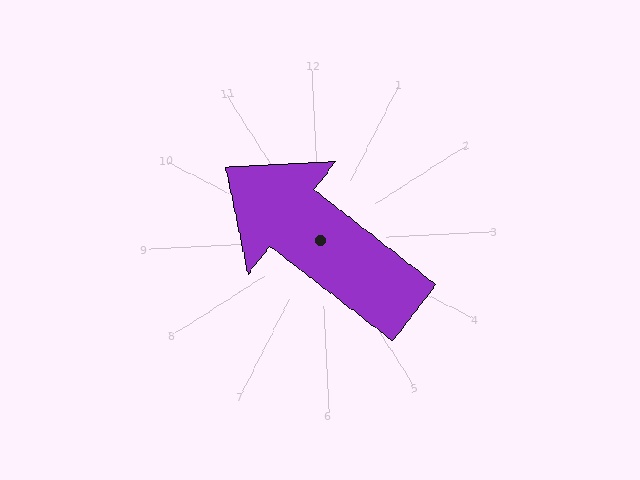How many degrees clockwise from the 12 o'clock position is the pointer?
Approximately 311 degrees.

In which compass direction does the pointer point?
Northwest.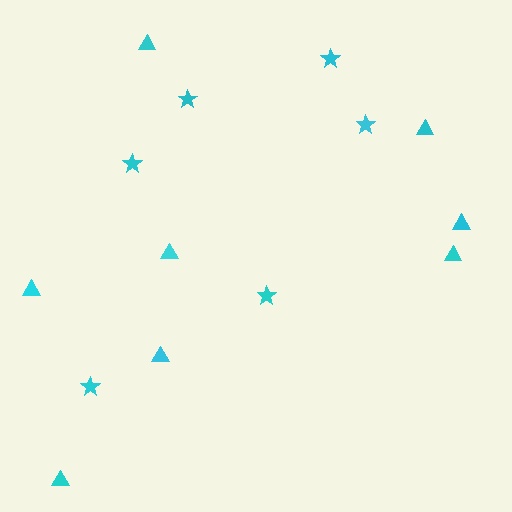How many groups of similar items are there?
There are 2 groups: one group of stars (6) and one group of triangles (8).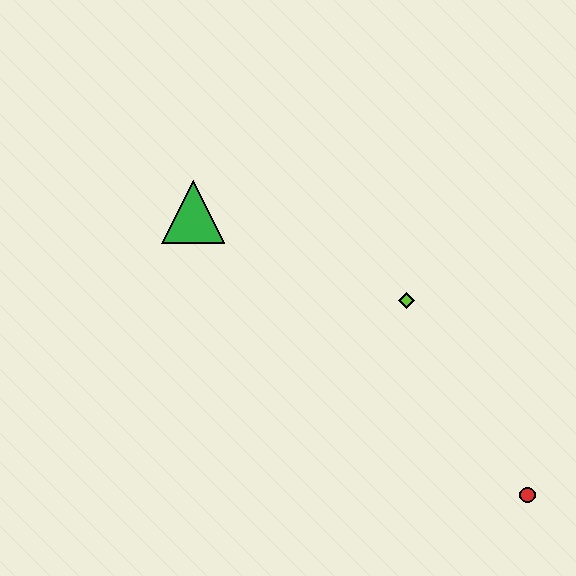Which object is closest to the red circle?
The lime diamond is closest to the red circle.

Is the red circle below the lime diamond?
Yes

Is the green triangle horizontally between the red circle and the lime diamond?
No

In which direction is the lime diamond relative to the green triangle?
The lime diamond is to the right of the green triangle.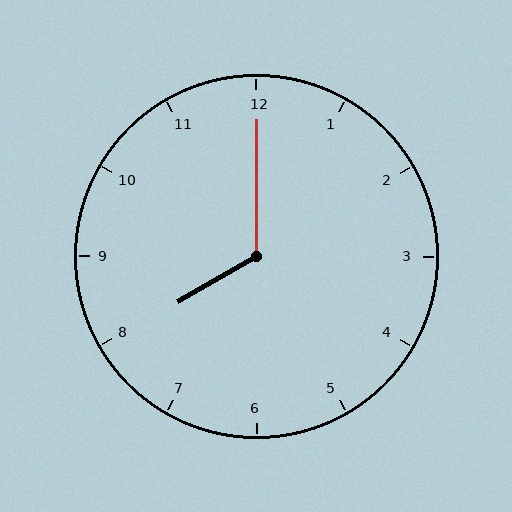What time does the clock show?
8:00.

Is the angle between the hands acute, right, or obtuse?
It is obtuse.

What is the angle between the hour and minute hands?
Approximately 120 degrees.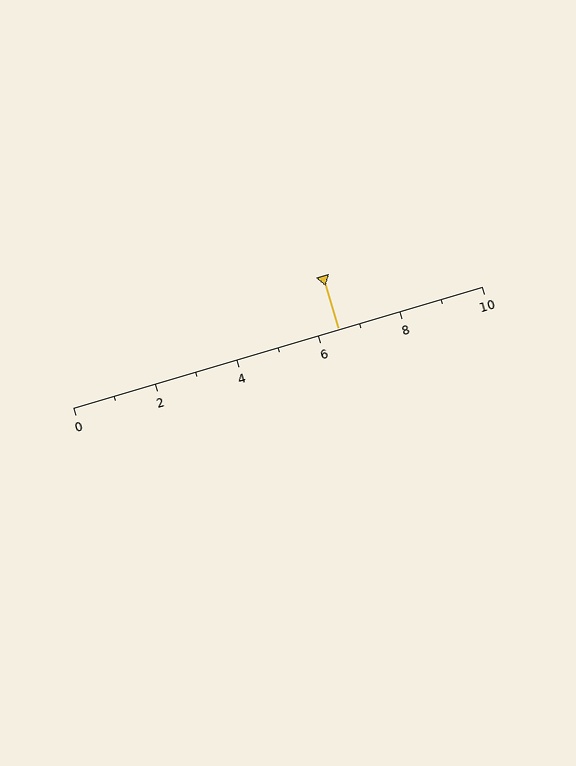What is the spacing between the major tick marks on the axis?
The major ticks are spaced 2 apart.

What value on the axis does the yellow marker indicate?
The marker indicates approximately 6.5.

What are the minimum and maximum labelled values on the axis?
The axis runs from 0 to 10.